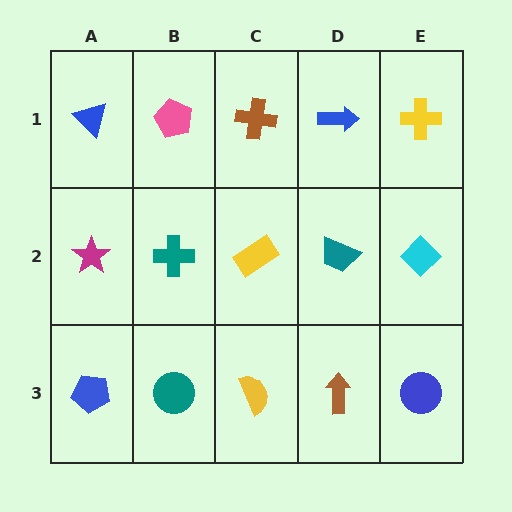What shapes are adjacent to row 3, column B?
A teal cross (row 2, column B), a blue pentagon (row 3, column A), a yellow semicircle (row 3, column C).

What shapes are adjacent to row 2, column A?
A blue triangle (row 1, column A), a blue pentagon (row 3, column A), a teal cross (row 2, column B).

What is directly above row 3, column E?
A cyan diamond.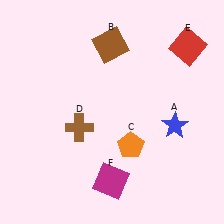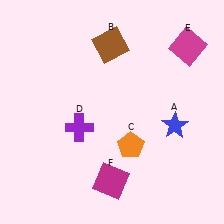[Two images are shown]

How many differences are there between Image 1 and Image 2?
There are 2 differences between the two images.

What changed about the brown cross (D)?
In Image 1, D is brown. In Image 2, it changed to purple.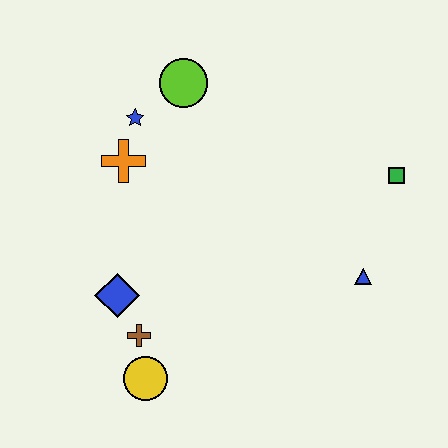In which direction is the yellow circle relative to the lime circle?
The yellow circle is below the lime circle.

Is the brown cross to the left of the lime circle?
Yes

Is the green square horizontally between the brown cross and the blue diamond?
No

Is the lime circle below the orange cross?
No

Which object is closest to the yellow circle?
The brown cross is closest to the yellow circle.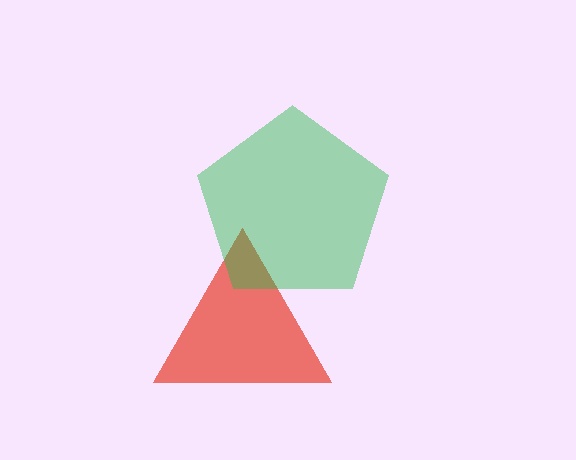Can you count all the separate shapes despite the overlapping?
Yes, there are 2 separate shapes.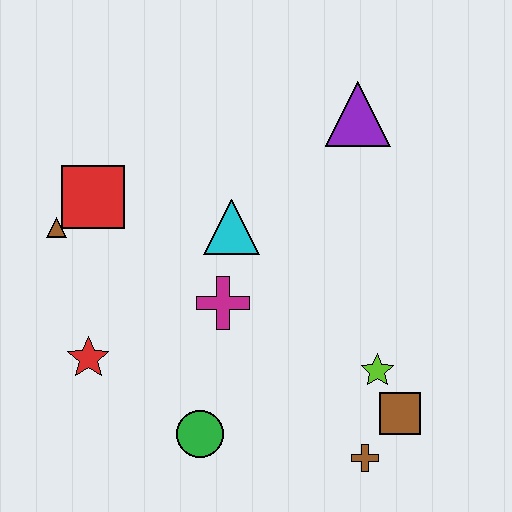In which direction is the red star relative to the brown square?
The red star is to the left of the brown square.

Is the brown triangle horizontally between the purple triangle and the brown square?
No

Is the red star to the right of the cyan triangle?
No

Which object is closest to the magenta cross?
The cyan triangle is closest to the magenta cross.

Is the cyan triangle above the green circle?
Yes